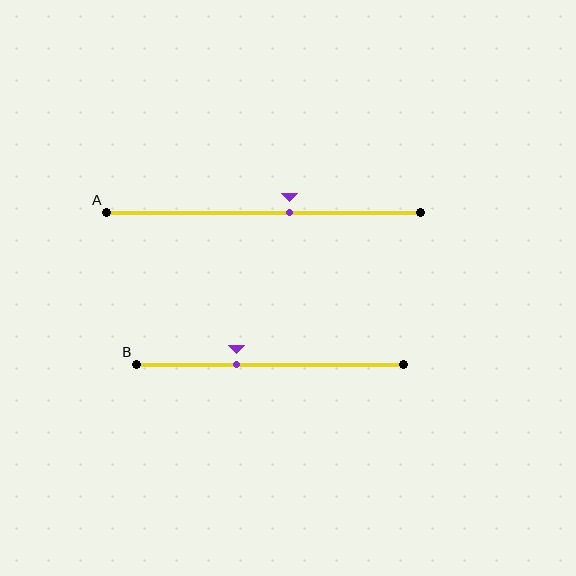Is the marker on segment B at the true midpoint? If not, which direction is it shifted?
No, the marker on segment B is shifted to the left by about 13% of the segment length.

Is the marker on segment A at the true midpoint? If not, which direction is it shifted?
No, the marker on segment A is shifted to the right by about 8% of the segment length.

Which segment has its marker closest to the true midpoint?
Segment A has its marker closest to the true midpoint.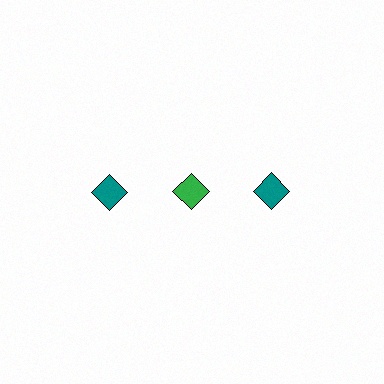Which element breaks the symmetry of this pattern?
The green diamond in the top row, second from left column breaks the symmetry. All other shapes are teal diamonds.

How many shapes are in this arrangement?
There are 3 shapes arranged in a grid pattern.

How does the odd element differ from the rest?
It has a different color: green instead of teal.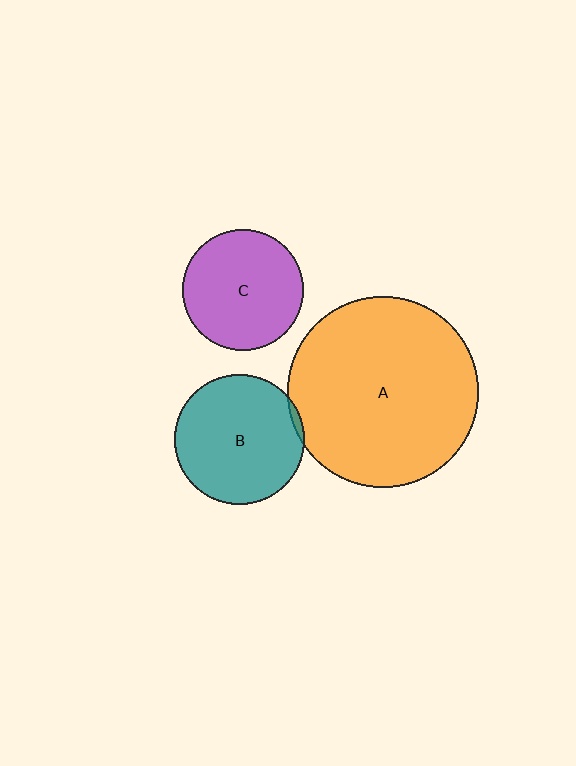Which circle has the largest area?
Circle A (orange).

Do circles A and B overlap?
Yes.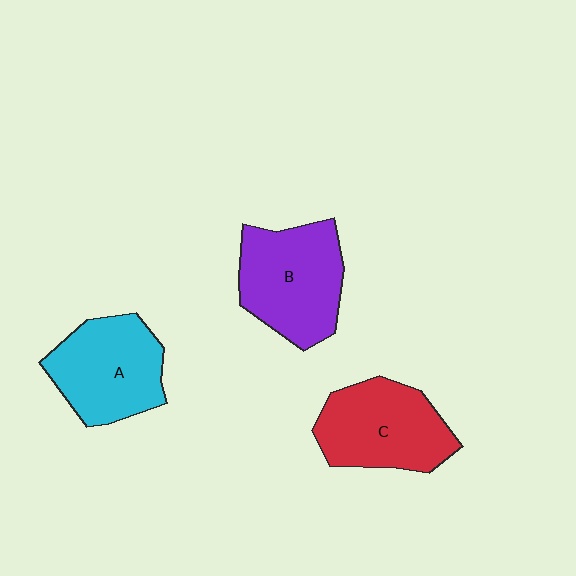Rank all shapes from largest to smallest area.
From largest to smallest: B (purple), C (red), A (cyan).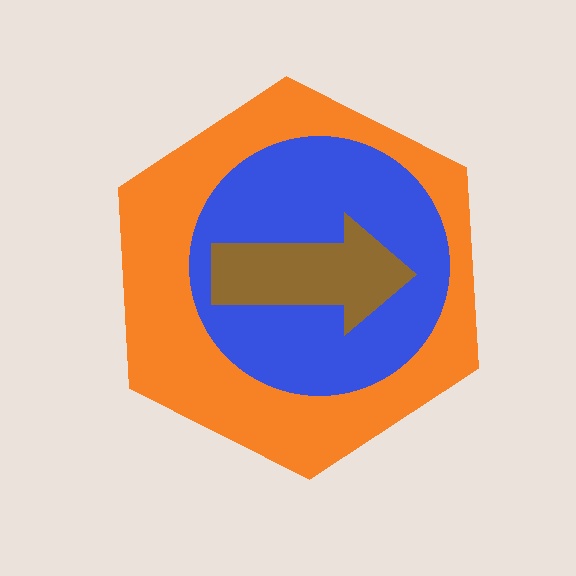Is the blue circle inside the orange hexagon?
Yes.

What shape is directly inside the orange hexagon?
The blue circle.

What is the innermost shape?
The brown arrow.